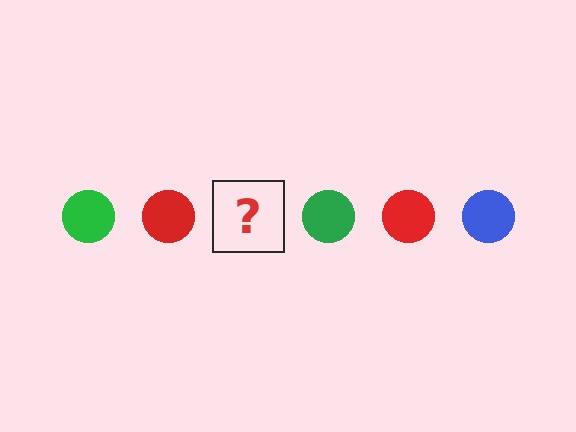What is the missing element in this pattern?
The missing element is a blue circle.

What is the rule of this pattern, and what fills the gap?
The rule is that the pattern cycles through green, red, blue circles. The gap should be filled with a blue circle.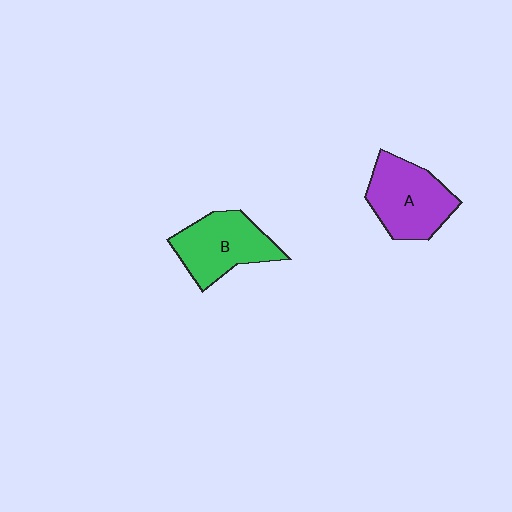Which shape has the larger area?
Shape A (purple).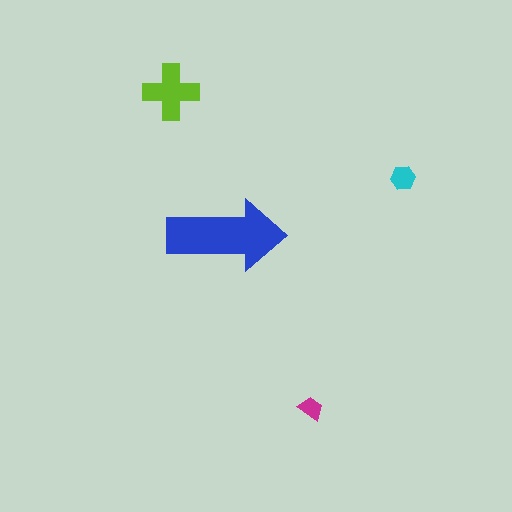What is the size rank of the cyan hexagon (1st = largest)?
3rd.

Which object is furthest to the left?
The lime cross is leftmost.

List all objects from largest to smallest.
The blue arrow, the lime cross, the cyan hexagon, the magenta trapezoid.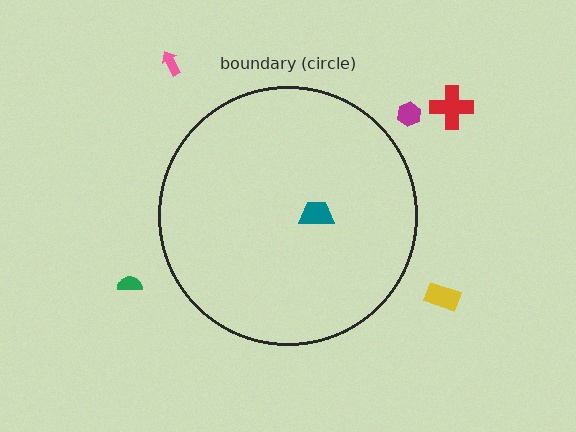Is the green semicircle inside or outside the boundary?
Outside.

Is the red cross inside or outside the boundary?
Outside.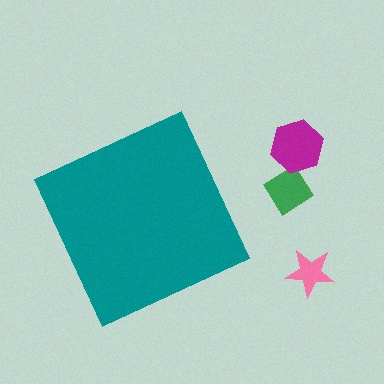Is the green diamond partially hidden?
No, the green diamond is fully visible.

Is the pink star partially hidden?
No, the pink star is fully visible.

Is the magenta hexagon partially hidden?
No, the magenta hexagon is fully visible.